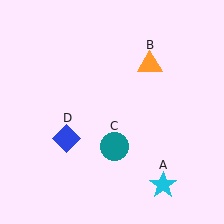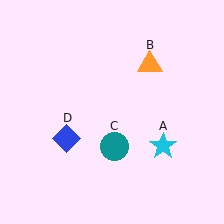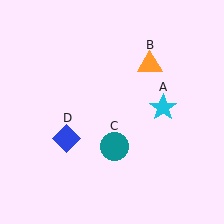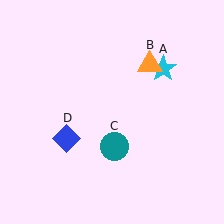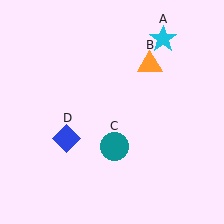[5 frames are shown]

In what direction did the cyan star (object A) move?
The cyan star (object A) moved up.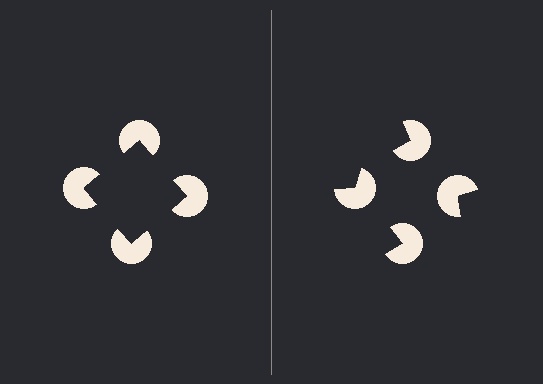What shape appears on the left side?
An illusory square.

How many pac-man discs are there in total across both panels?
8 — 4 on each side.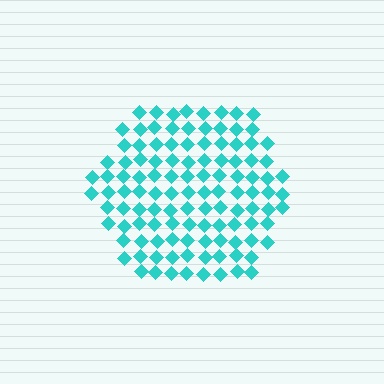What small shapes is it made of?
It is made of small diamonds.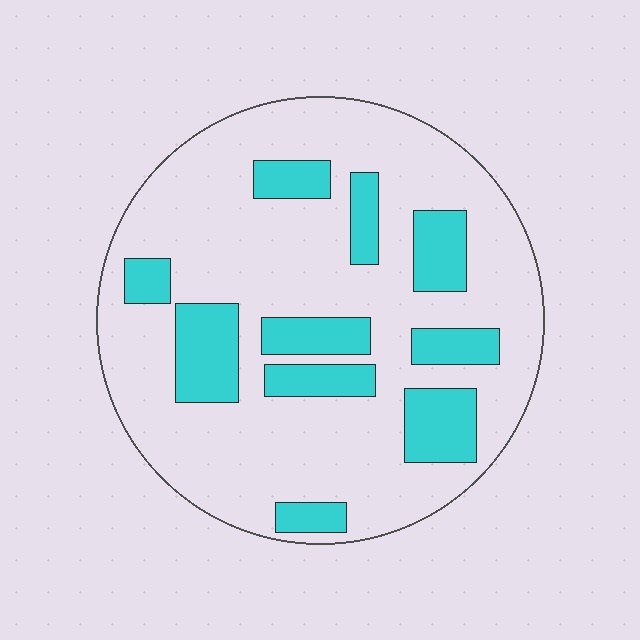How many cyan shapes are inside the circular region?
10.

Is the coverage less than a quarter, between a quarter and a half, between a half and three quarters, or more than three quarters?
Less than a quarter.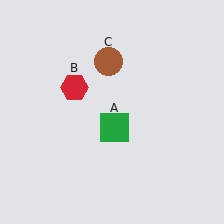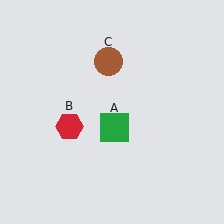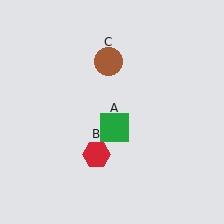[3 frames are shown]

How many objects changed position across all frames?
1 object changed position: red hexagon (object B).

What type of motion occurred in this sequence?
The red hexagon (object B) rotated counterclockwise around the center of the scene.